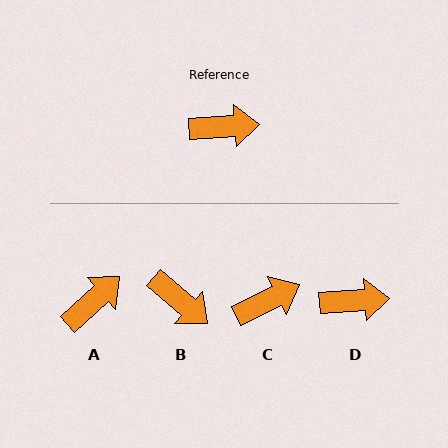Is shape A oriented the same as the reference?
No, it is off by about 38 degrees.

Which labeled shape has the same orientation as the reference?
D.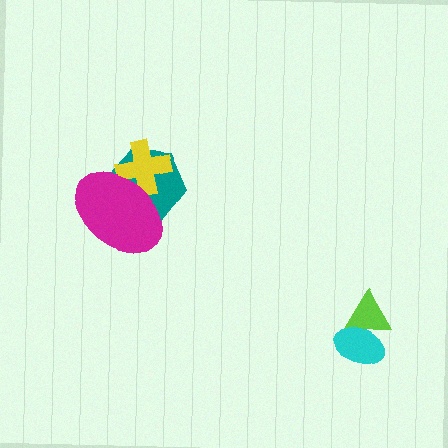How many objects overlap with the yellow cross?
2 objects overlap with the yellow cross.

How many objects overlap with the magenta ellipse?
2 objects overlap with the magenta ellipse.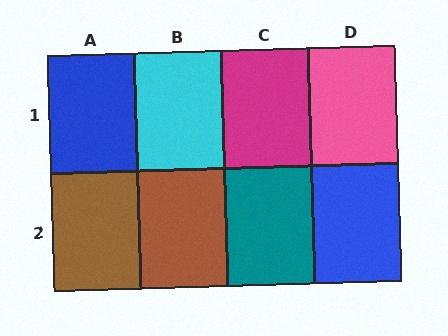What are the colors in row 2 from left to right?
Brown, brown, teal, blue.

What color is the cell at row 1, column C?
Magenta.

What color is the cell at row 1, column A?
Blue.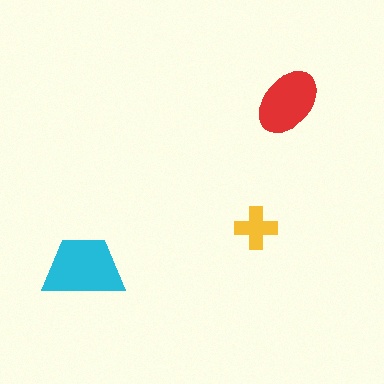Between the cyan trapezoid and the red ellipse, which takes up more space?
The cyan trapezoid.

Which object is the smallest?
The yellow cross.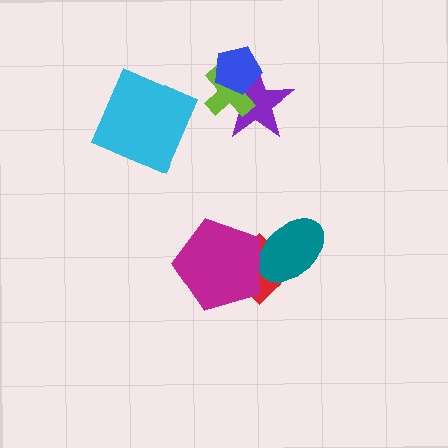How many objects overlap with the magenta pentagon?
2 objects overlap with the magenta pentagon.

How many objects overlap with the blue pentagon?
2 objects overlap with the blue pentagon.